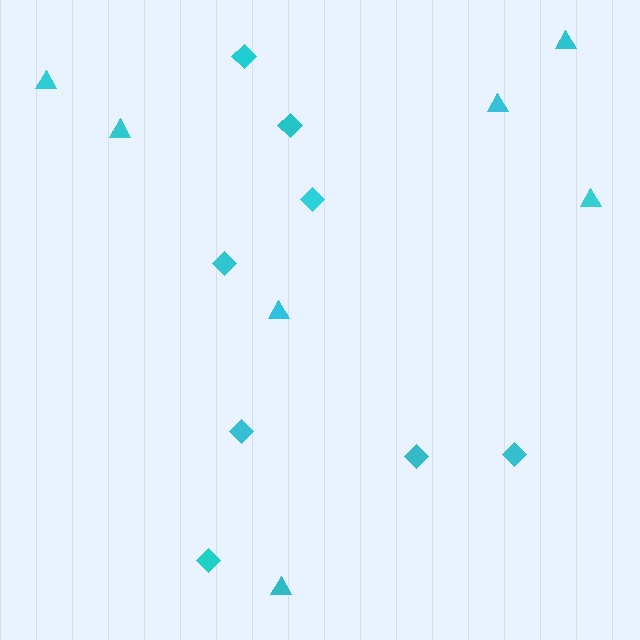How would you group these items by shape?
There are 2 groups: one group of triangles (7) and one group of diamonds (8).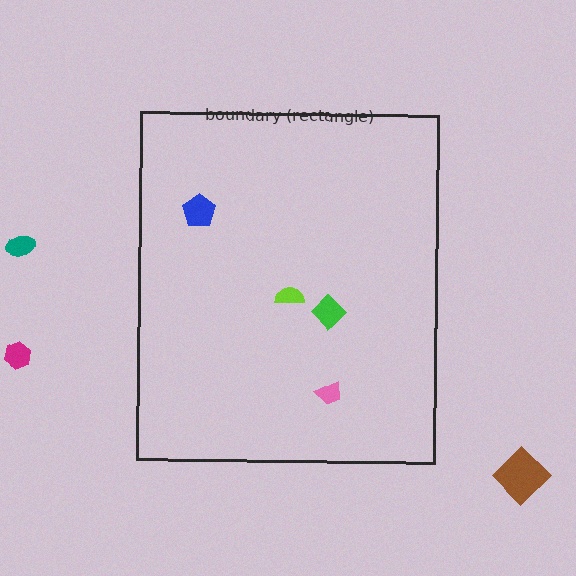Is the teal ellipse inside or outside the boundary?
Outside.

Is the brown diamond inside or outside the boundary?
Outside.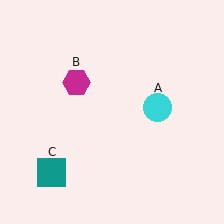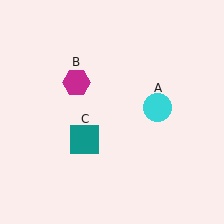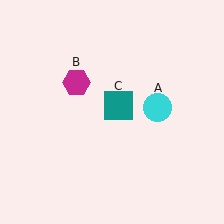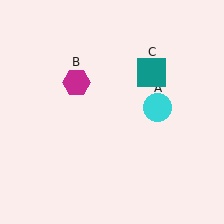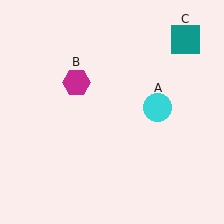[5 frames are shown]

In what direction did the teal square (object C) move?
The teal square (object C) moved up and to the right.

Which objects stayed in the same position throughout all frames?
Cyan circle (object A) and magenta hexagon (object B) remained stationary.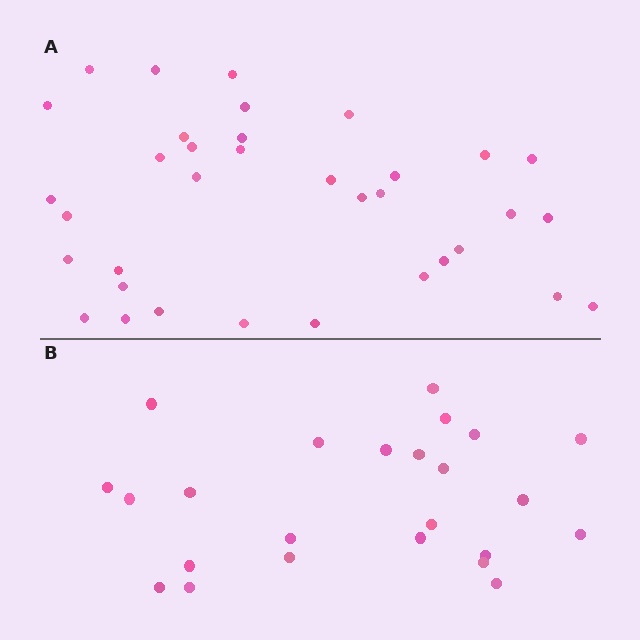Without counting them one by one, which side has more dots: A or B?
Region A (the top region) has more dots.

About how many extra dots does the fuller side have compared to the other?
Region A has roughly 12 or so more dots than region B.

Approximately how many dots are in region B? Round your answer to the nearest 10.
About 20 dots. (The exact count is 24, which rounds to 20.)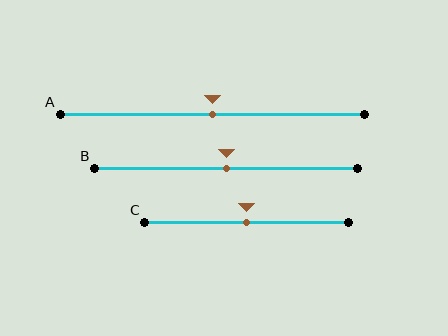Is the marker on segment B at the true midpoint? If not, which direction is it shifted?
Yes, the marker on segment B is at the true midpoint.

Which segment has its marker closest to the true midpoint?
Segment A has its marker closest to the true midpoint.